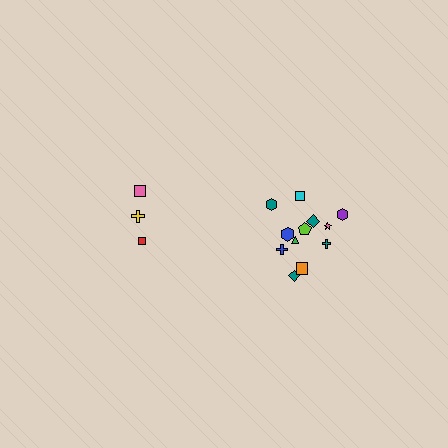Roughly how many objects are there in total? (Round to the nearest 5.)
Roughly 15 objects in total.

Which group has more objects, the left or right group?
The right group.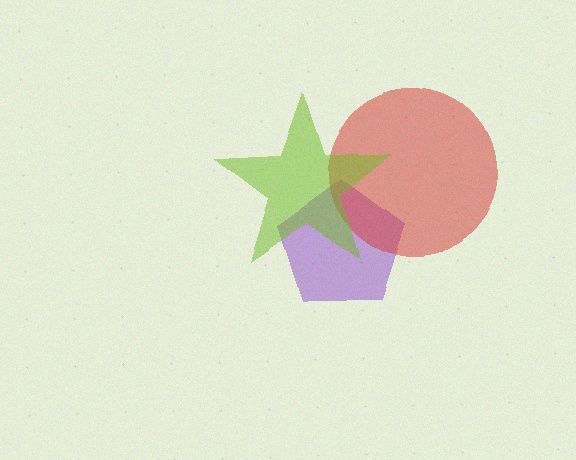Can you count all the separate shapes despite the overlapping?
Yes, there are 3 separate shapes.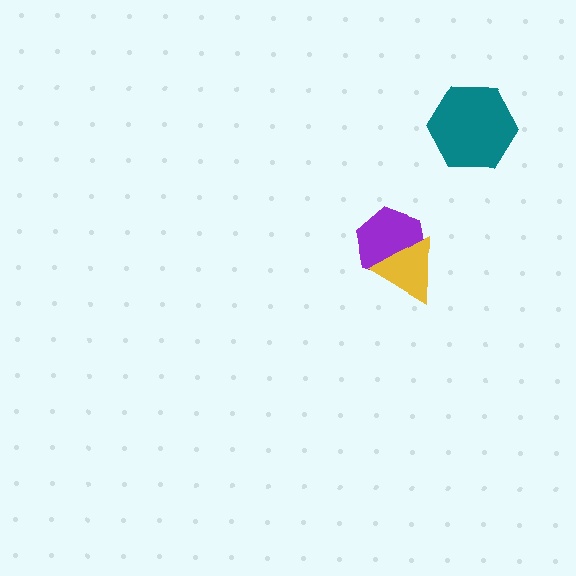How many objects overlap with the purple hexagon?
1 object overlaps with the purple hexagon.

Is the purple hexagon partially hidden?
Yes, it is partially covered by another shape.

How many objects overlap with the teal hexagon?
0 objects overlap with the teal hexagon.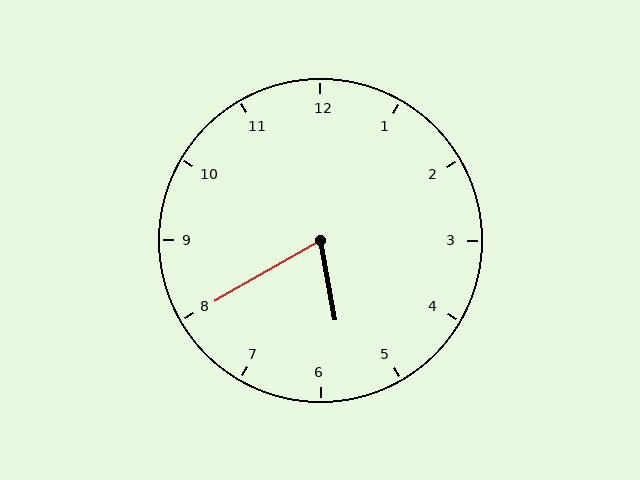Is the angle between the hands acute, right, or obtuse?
It is acute.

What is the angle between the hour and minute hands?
Approximately 70 degrees.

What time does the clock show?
5:40.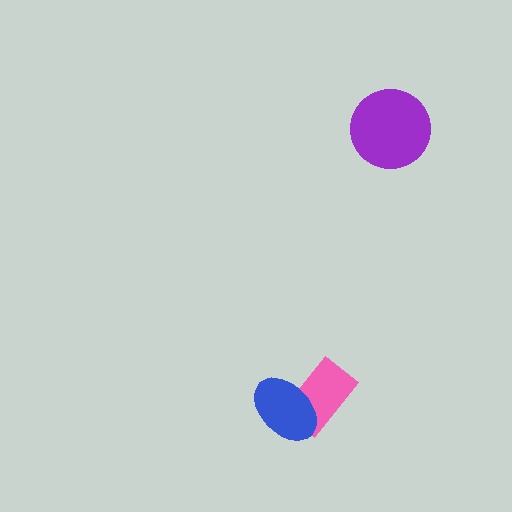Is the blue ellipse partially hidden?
No, no other shape covers it.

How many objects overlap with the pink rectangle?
1 object overlaps with the pink rectangle.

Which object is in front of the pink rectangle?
The blue ellipse is in front of the pink rectangle.